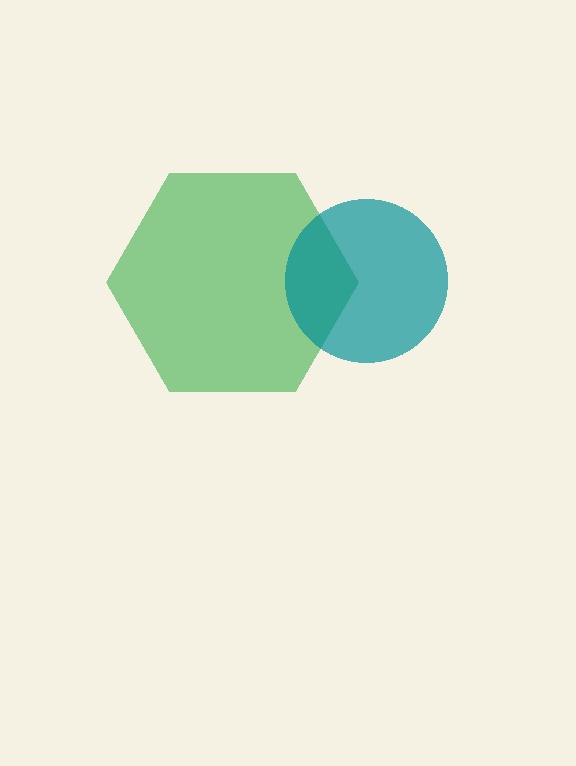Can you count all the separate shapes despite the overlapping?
Yes, there are 2 separate shapes.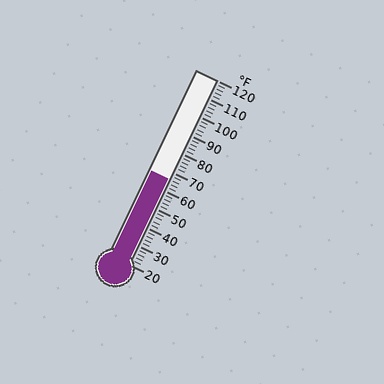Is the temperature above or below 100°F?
The temperature is below 100°F.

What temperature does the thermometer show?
The thermometer shows approximately 66°F.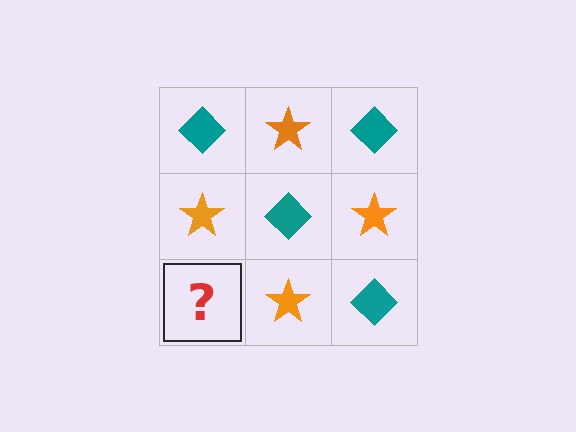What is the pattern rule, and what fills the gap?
The rule is that it alternates teal diamond and orange star in a checkerboard pattern. The gap should be filled with a teal diamond.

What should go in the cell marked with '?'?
The missing cell should contain a teal diamond.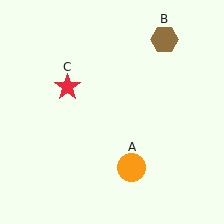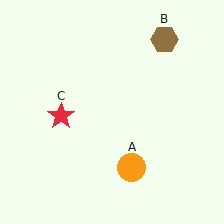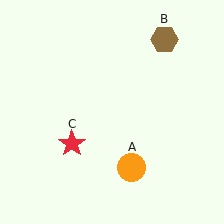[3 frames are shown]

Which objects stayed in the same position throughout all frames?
Orange circle (object A) and brown hexagon (object B) remained stationary.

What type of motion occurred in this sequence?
The red star (object C) rotated counterclockwise around the center of the scene.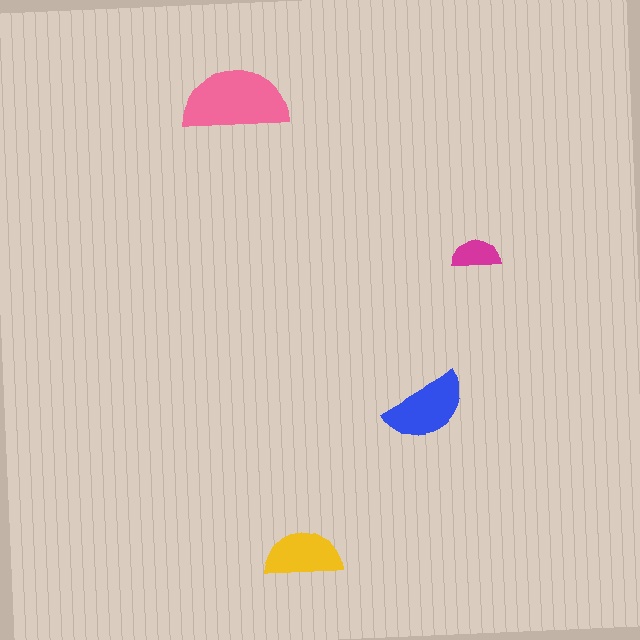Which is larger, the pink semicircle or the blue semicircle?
The pink one.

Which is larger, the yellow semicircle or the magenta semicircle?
The yellow one.